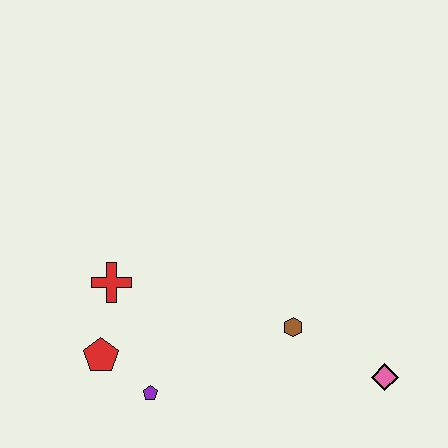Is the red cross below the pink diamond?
No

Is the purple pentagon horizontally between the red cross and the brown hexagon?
Yes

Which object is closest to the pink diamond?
The brown hexagon is closest to the pink diamond.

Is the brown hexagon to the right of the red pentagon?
Yes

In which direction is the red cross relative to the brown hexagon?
The red cross is to the left of the brown hexagon.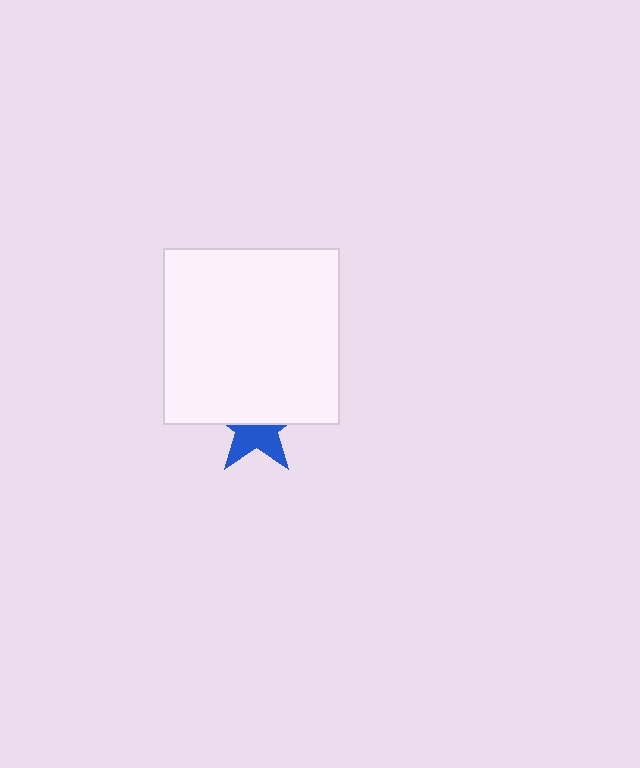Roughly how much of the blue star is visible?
About half of it is visible (roughly 45%).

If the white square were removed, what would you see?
You would see the complete blue star.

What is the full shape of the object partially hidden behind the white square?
The partially hidden object is a blue star.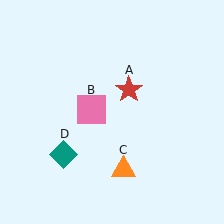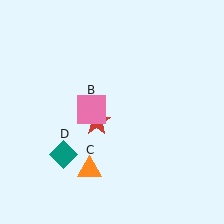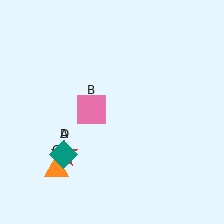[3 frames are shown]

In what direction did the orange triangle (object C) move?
The orange triangle (object C) moved left.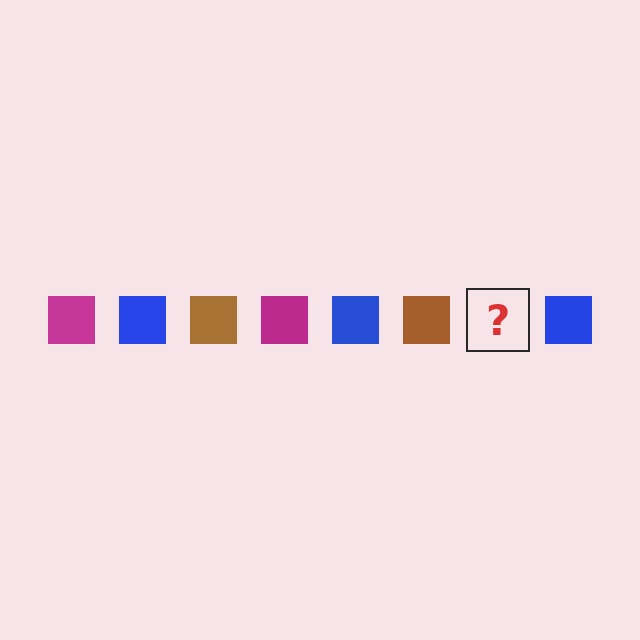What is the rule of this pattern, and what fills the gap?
The rule is that the pattern cycles through magenta, blue, brown squares. The gap should be filled with a magenta square.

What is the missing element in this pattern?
The missing element is a magenta square.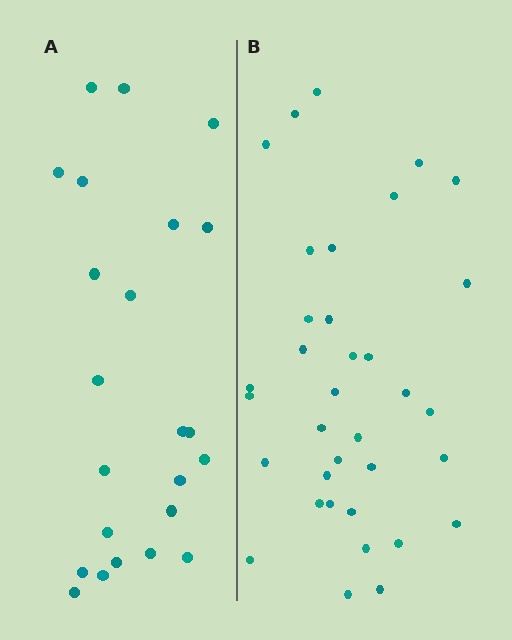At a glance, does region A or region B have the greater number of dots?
Region B (the right region) has more dots.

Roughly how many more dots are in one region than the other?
Region B has roughly 12 or so more dots than region A.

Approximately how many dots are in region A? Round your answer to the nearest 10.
About 20 dots. (The exact count is 23, which rounds to 20.)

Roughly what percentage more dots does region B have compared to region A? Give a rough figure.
About 50% more.